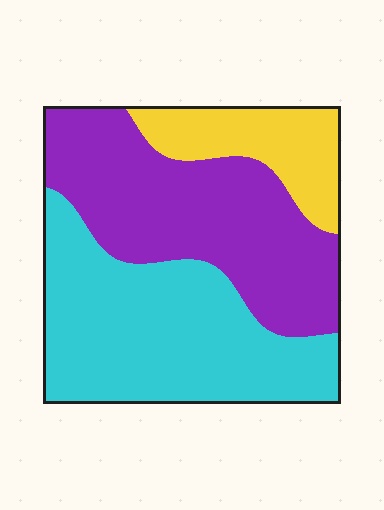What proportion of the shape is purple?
Purple takes up about two fifths (2/5) of the shape.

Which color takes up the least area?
Yellow, at roughly 15%.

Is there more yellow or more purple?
Purple.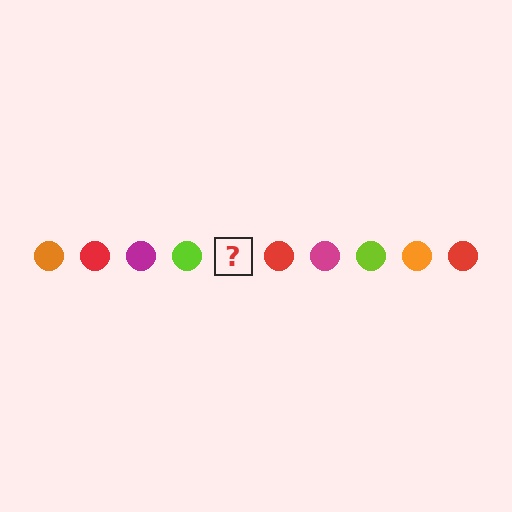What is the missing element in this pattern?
The missing element is an orange circle.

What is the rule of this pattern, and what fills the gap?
The rule is that the pattern cycles through orange, red, magenta, lime circles. The gap should be filled with an orange circle.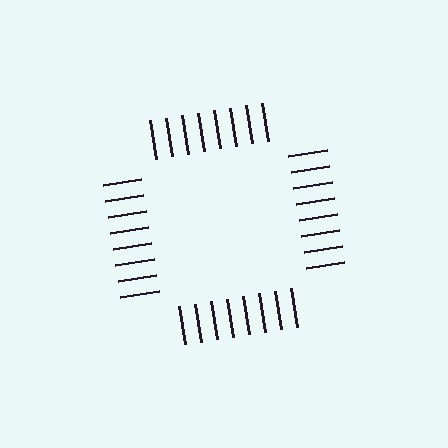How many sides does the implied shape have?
4 sides — the line-ends trace a square.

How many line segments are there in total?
32 — 8 along each of the 4 edges.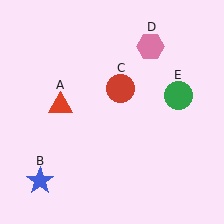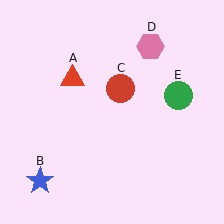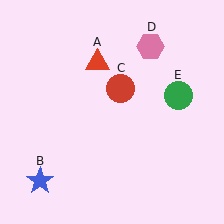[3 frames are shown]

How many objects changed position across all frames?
1 object changed position: red triangle (object A).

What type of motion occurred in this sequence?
The red triangle (object A) rotated clockwise around the center of the scene.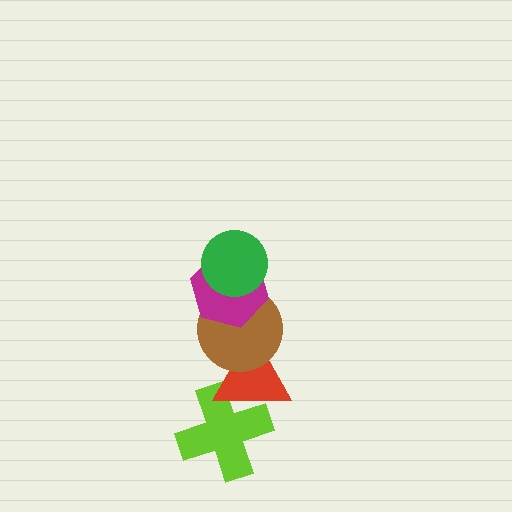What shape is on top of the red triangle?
The brown circle is on top of the red triangle.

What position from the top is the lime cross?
The lime cross is 5th from the top.